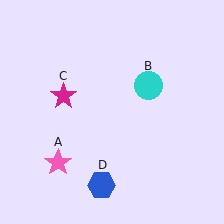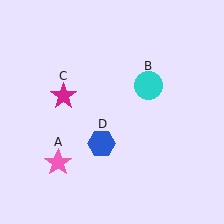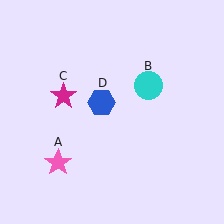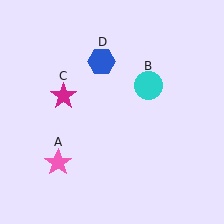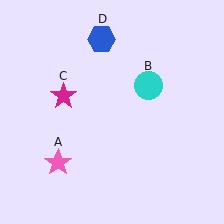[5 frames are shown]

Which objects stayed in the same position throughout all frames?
Pink star (object A) and cyan circle (object B) and magenta star (object C) remained stationary.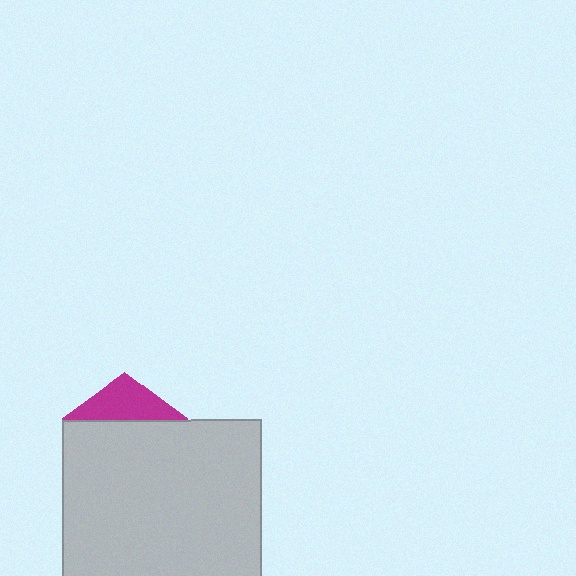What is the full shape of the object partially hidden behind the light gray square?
The partially hidden object is a magenta pentagon.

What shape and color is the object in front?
The object in front is a light gray square.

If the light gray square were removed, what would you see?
You would see the complete magenta pentagon.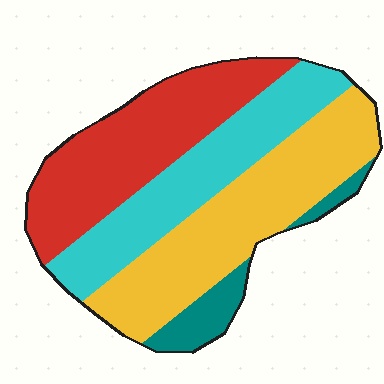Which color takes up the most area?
Yellow, at roughly 35%.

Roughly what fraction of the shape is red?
Red takes up about one third (1/3) of the shape.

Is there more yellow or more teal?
Yellow.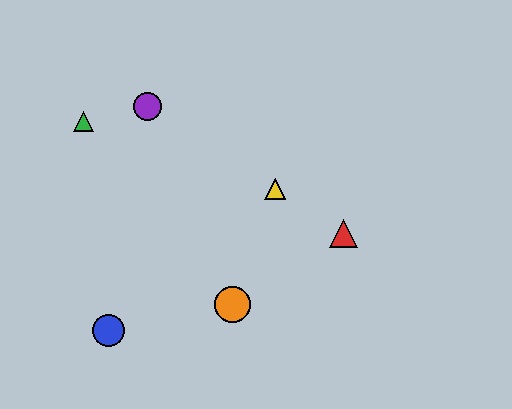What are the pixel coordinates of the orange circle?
The orange circle is at (233, 305).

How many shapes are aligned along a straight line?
3 shapes (the red triangle, the yellow triangle, the purple circle) are aligned along a straight line.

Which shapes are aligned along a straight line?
The red triangle, the yellow triangle, the purple circle are aligned along a straight line.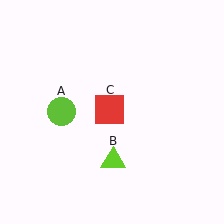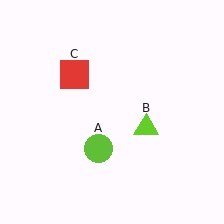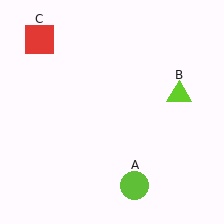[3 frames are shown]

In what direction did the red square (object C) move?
The red square (object C) moved up and to the left.